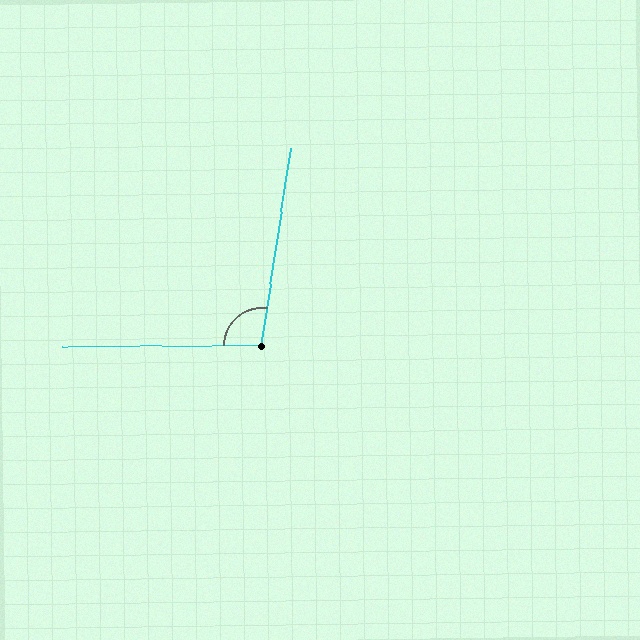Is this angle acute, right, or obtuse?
It is obtuse.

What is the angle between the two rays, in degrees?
Approximately 99 degrees.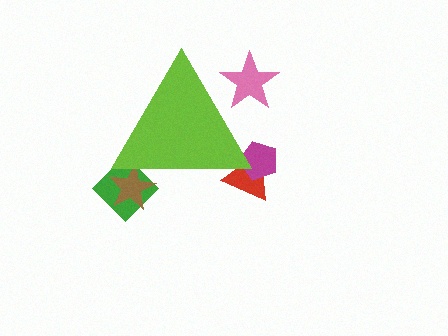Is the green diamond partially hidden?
Yes, the green diamond is partially hidden behind the lime triangle.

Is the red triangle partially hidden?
Yes, the red triangle is partially hidden behind the lime triangle.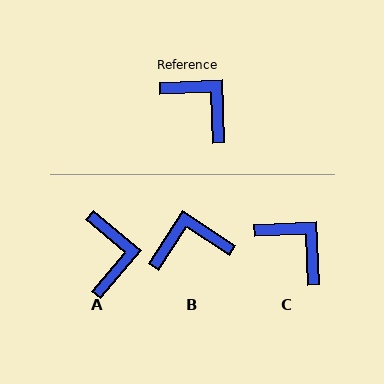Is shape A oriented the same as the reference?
No, it is off by about 43 degrees.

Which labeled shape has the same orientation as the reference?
C.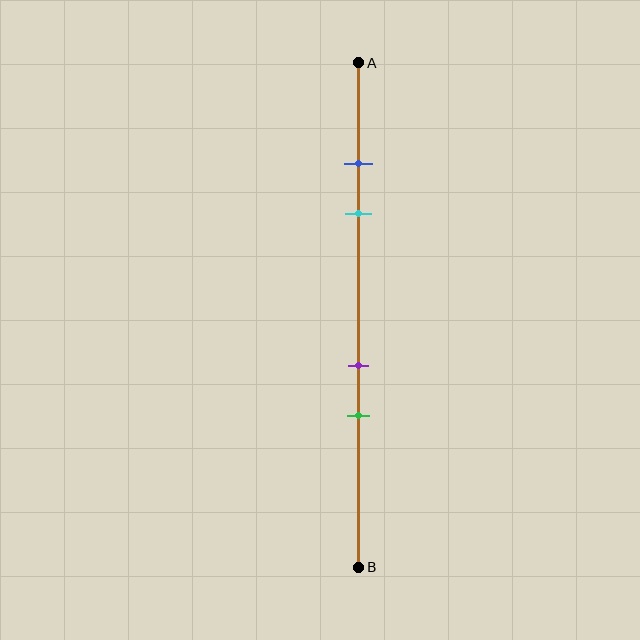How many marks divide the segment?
There are 4 marks dividing the segment.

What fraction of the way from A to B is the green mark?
The green mark is approximately 70% (0.7) of the way from A to B.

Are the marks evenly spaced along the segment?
No, the marks are not evenly spaced.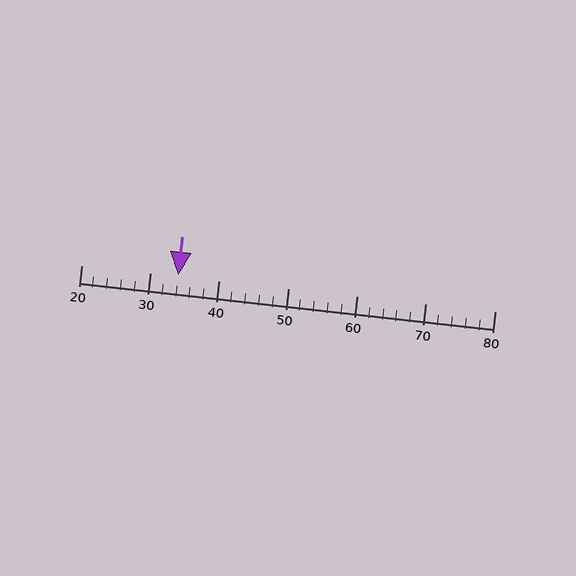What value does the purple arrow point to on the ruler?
The purple arrow points to approximately 34.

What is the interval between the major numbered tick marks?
The major tick marks are spaced 10 units apart.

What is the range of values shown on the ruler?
The ruler shows values from 20 to 80.